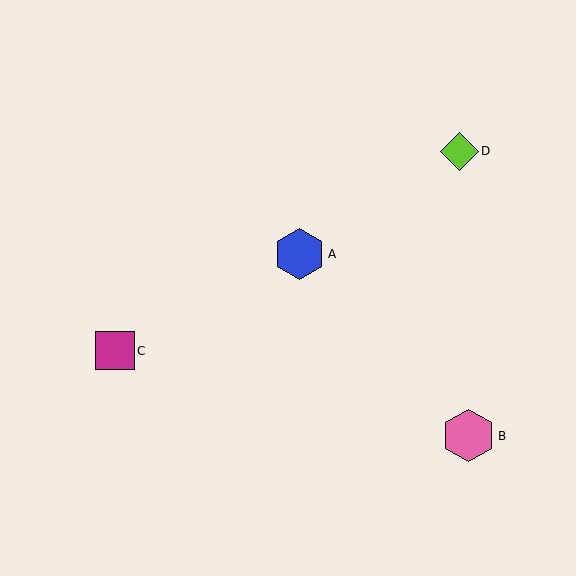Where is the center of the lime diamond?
The center of the lime diamond is at (460, 151).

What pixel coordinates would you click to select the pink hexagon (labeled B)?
Click at (469, 436) to select the pink hexagon B.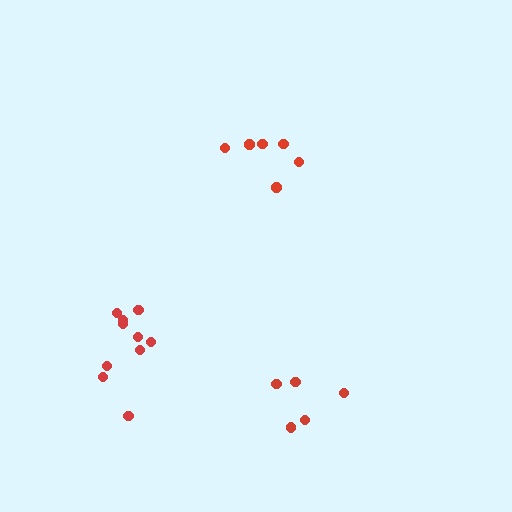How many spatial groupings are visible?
There are 3 spatial groupings.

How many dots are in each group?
Group 1: 10 dots, Group 2: 5 dots, Group 3: 6 dots (21 total).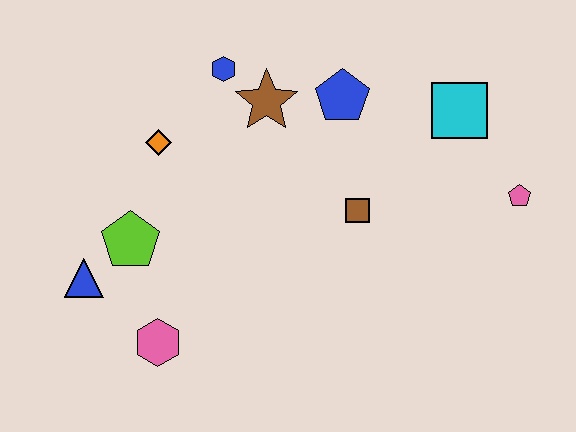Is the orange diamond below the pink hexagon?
No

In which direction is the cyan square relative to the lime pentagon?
The cyan square is to the right of the lime pentagon.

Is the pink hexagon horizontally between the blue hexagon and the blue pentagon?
No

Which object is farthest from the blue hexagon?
The pink pentagon is farthest from the blue hexagon.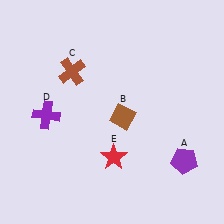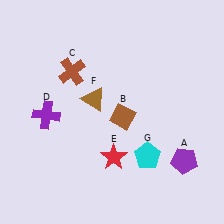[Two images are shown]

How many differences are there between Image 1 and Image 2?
There are 2 differences between the two images.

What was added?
A brown triangle (F), a cyan pentagon (G) were added in Image 2.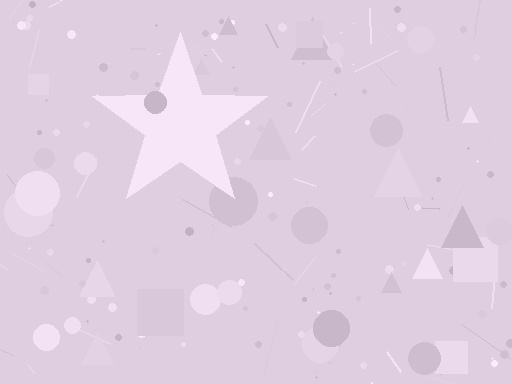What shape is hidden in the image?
A star is hidden in the image.